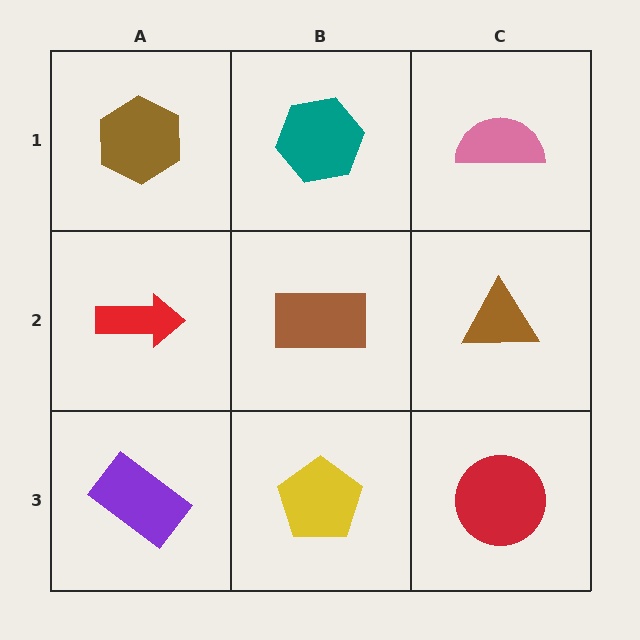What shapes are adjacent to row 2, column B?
A teal hexagon (row 1, column B), a yellow pentagon (row 3, column B), a red arrow (row 2, column A), a brown triangle (row 2, column C).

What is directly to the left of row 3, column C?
A yellow pentagon.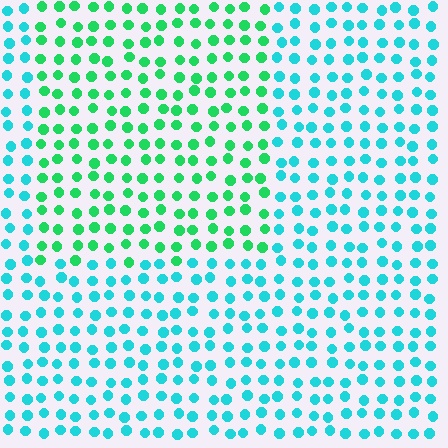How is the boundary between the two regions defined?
The boundary is defined purely by a slight shift in hue (about 41 degrees). Spacing, size, and orientation are identical on both sides.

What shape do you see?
I see a rectangle.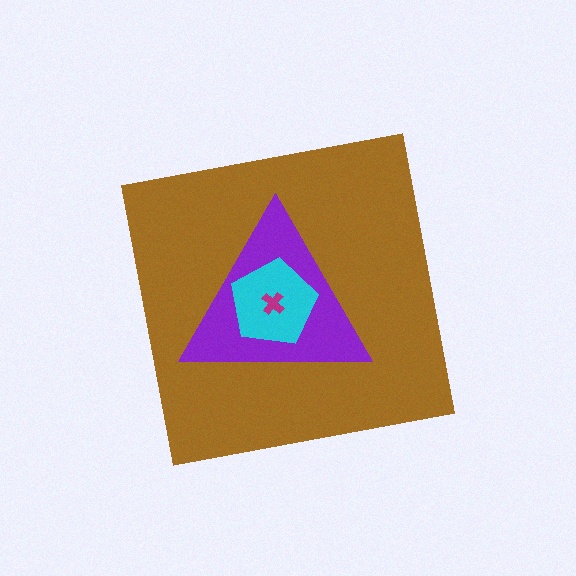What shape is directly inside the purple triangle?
The cyan pentagon.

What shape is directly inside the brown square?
The purple triangle.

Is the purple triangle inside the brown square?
Yes.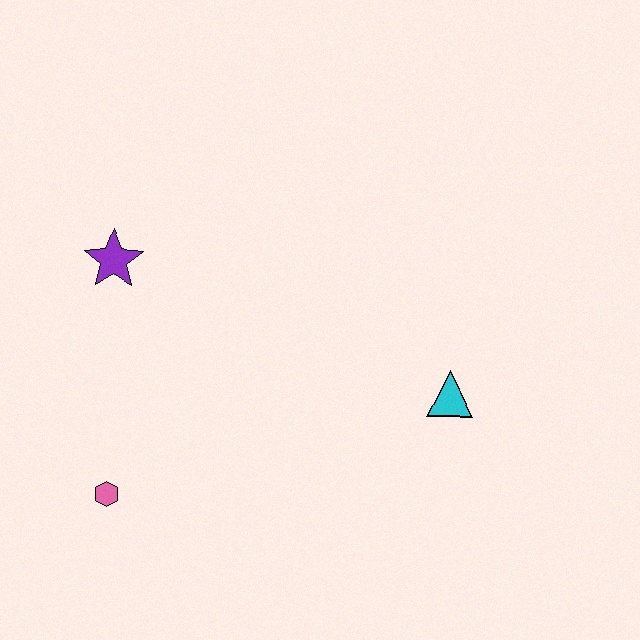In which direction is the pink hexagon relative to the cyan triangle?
The pink hexagon is to the left of the cyan triangle.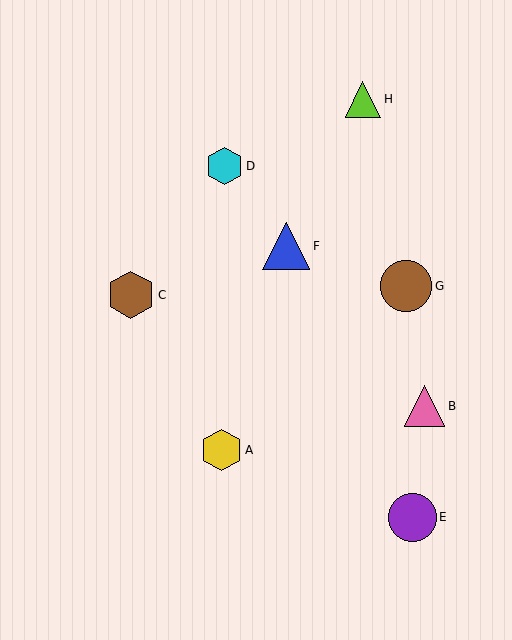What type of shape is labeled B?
Shape B is a pink triangle.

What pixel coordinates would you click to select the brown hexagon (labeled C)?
Click at (131, 295) to select the brown hexagon C.